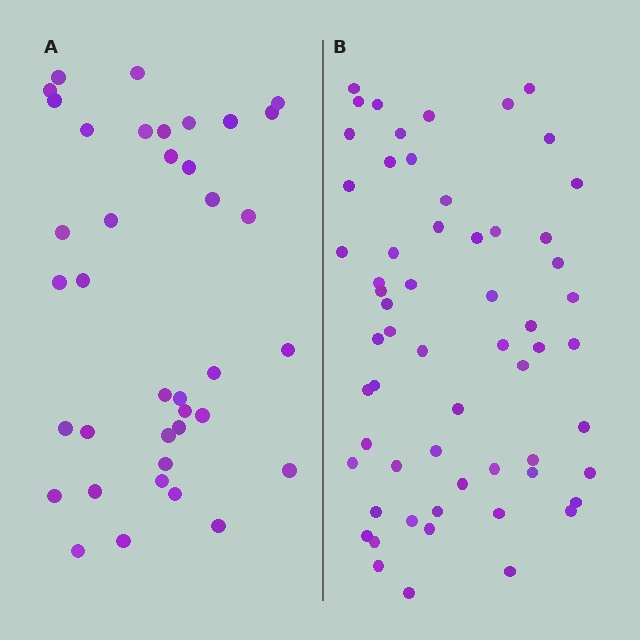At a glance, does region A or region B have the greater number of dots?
Region B (the right region) has more dots.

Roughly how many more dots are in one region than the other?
Region B has approximately 20 more dots than region A.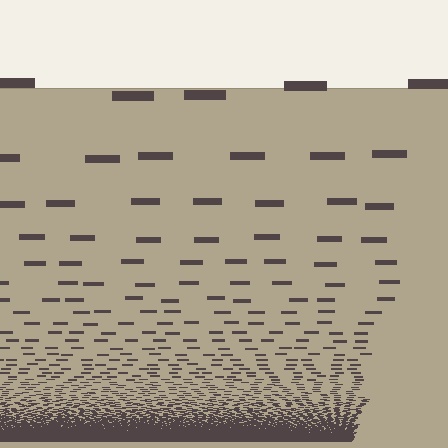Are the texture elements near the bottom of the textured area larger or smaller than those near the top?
Smaller. The gradient is inverted — elements near the bottom are smaller and denser.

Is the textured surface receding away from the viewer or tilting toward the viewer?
The surface appears to tilt toward the viewer. Texture elements get larger and sparser toward the top.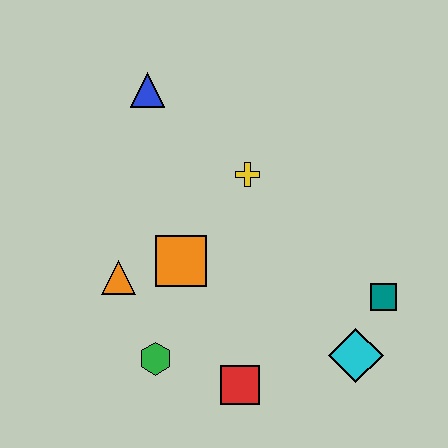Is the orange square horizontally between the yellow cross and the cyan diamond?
No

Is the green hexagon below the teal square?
Yes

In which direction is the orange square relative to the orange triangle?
The orange square is to the right of the orange triangle.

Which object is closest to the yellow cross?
The orange square is closest to the yellow cross.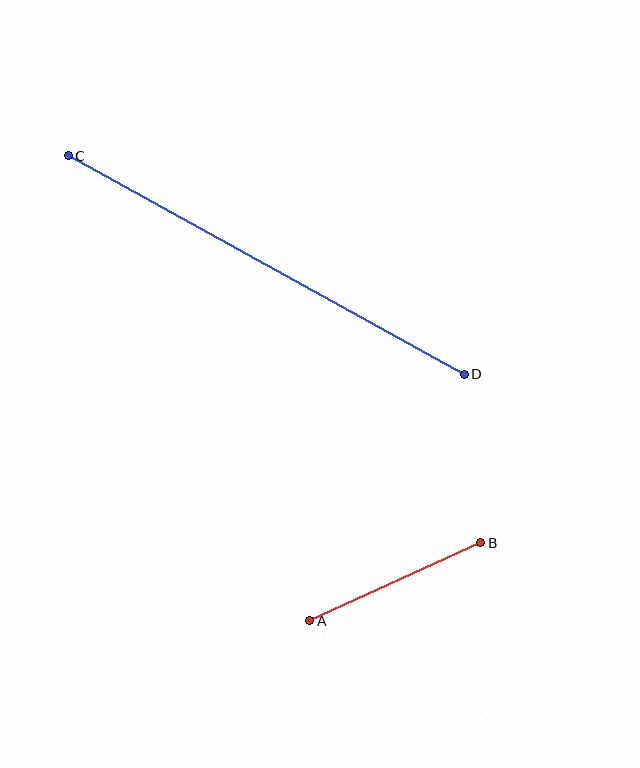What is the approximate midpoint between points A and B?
The midpoint is at approximately (395, 582) pixels.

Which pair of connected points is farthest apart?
Points C and D are farthest apart.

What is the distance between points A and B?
The distance is approximately 188 pixels.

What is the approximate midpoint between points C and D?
The midpoint is at approximately (266, 265) pixels.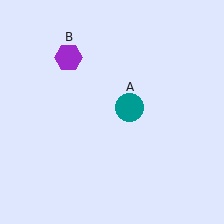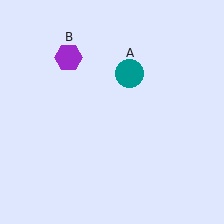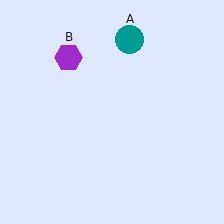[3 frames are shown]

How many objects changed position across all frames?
1 object changed position: teal circle (object A).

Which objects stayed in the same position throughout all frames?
Purple hexagon (object B) remained stationary.